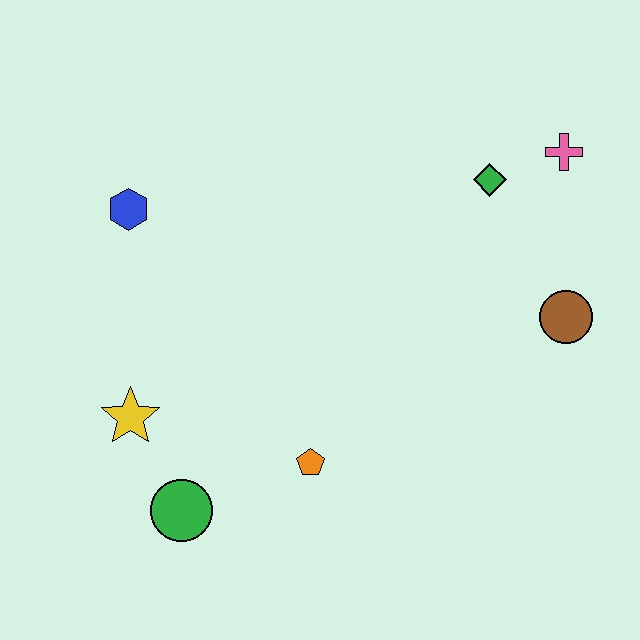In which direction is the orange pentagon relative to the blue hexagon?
The orange pentagon is below the blue hexagon.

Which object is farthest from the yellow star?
The pink cross is farthest from the yellow star.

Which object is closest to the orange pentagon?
The green circle is closest to the orange pentagon.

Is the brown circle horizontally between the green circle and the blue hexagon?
No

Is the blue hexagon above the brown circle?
Yes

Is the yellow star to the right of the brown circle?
No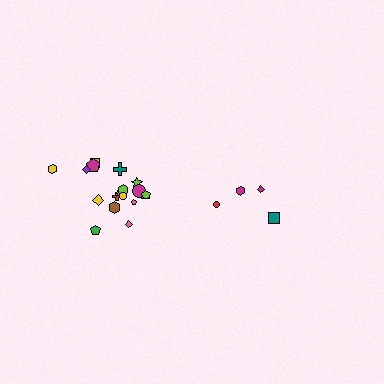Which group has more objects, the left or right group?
The left group.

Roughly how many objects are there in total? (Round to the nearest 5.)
Roughly 20 objects in total.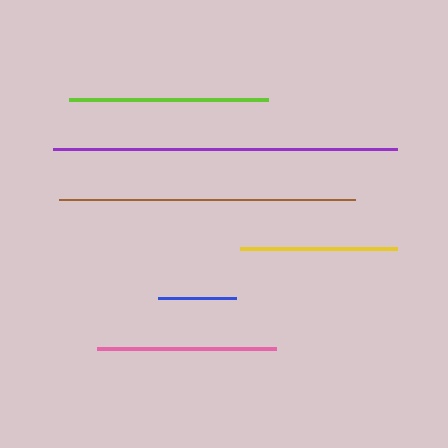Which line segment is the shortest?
The blue line is the shortest at approximately 78 pixels.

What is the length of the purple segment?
The purple segment is approximately 345 pixels long.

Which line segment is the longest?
The purple line is the longest at approximately 345 pixels.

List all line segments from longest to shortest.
From longest to shortest: purple, brown, lime, pink, yellow, blue.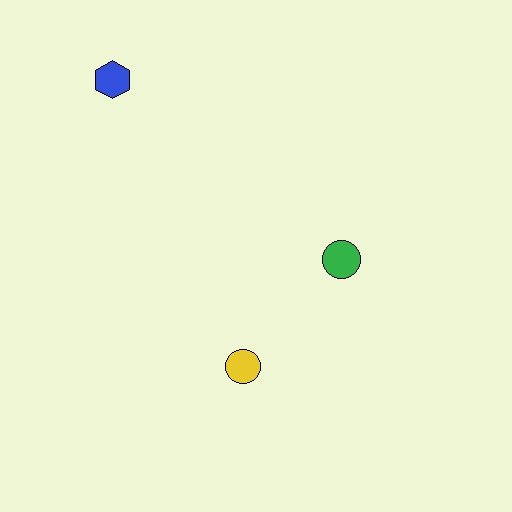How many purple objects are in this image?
There are no purple objects.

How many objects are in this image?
There are 3 objects.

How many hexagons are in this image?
There is 1 hexagon.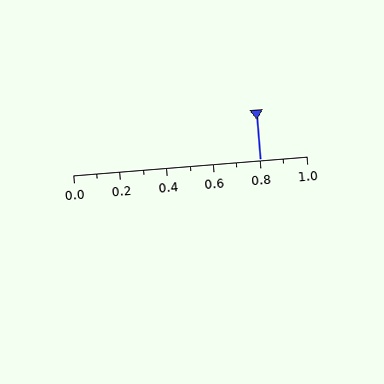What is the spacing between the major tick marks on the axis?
The major ticks are spaced 0.2 apart.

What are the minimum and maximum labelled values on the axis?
The axis runs from 0.0 to 1.0.